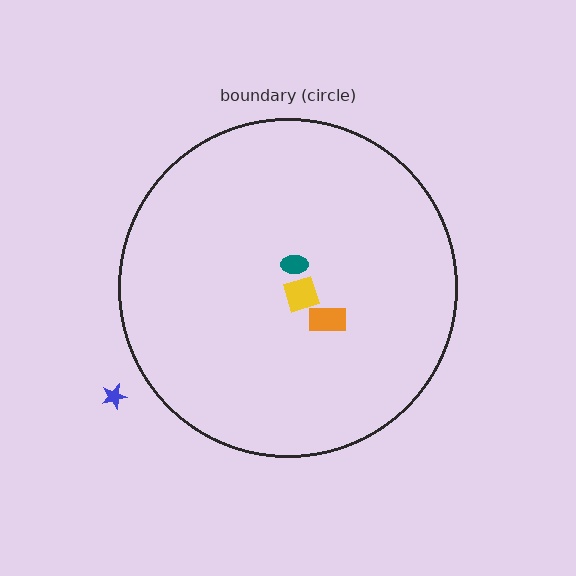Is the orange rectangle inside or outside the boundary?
Inside.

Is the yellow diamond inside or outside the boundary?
Inside.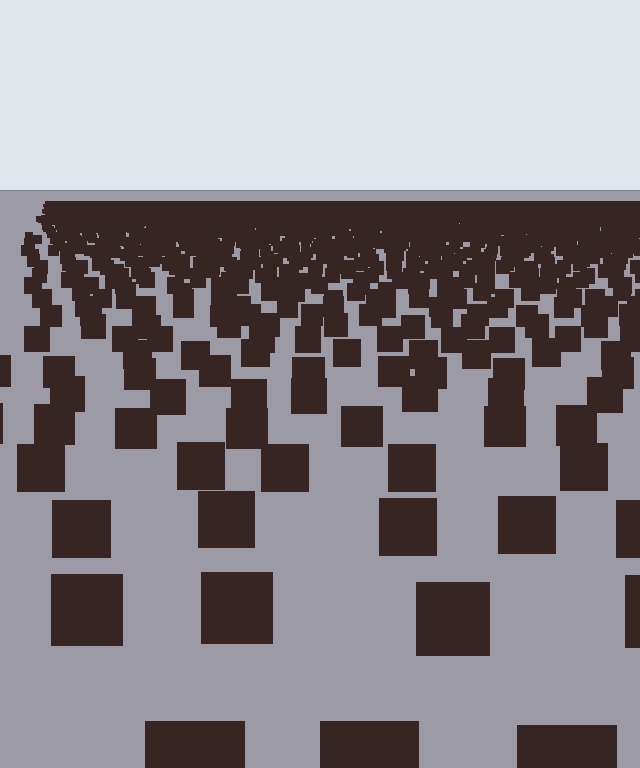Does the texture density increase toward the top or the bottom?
Density increases toward the top.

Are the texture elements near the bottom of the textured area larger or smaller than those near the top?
Larger. Near the bottom, elements are closer to the viewer and appear at a bigger on-screen size.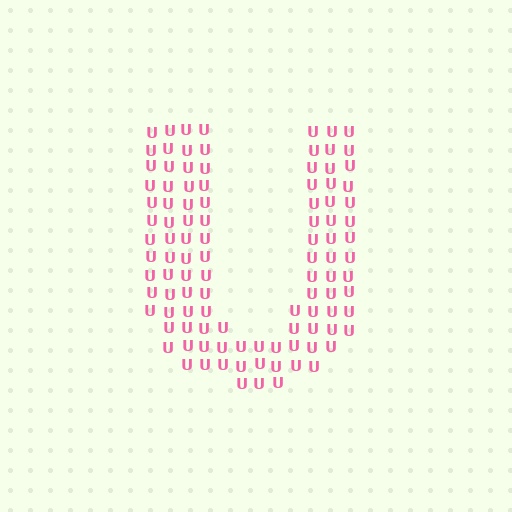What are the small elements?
The small elements are letter U's.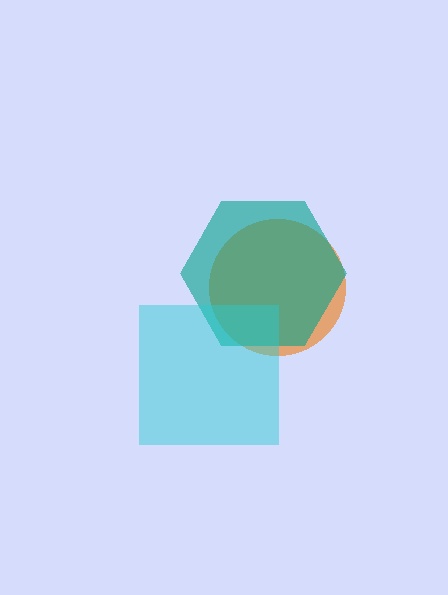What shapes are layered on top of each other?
The layered shapes are: an orange circle, a teal hexagon, a cyan square.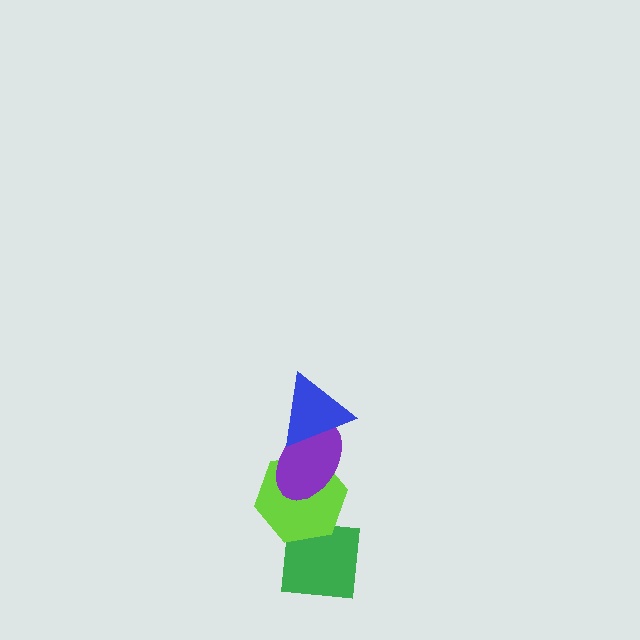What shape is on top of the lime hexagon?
The purple ellipse is on top of the lime hexagon.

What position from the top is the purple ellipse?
The purple ellipse is 2nd from the top.